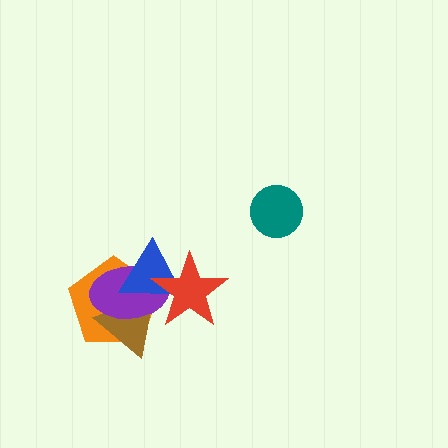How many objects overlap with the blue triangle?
4 objects overlap with the blue triangle.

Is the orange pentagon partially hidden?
Yes, it is partially covered by another shape.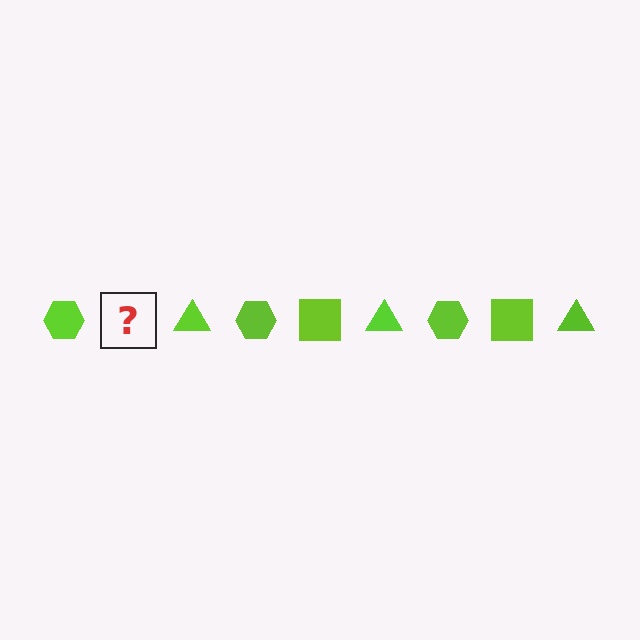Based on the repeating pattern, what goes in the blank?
The blank should be a lime square.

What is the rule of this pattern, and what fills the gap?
The rule is that the pattern cycles through hexagon, square, triangle shapes in lime. The gap should be filled with a lime square.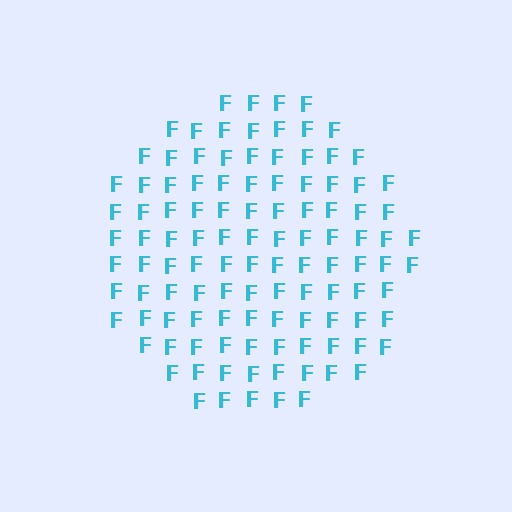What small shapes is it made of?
It is made of small letter F's.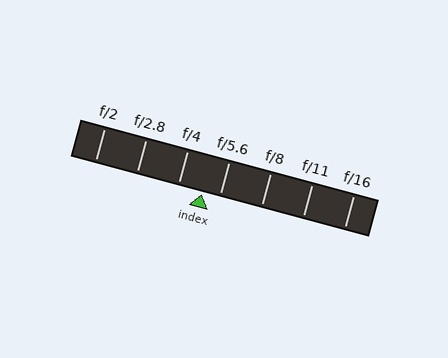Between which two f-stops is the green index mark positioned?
The index mark is between f/4 and f/5.6.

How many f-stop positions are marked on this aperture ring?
There are 7 f-stop positions marked.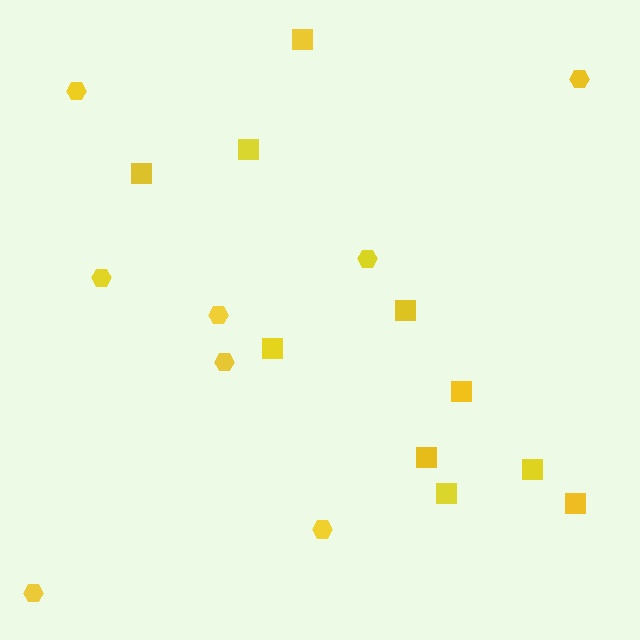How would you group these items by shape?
There are 2 groups: one group of squares (10) and one group of hexagons (8).